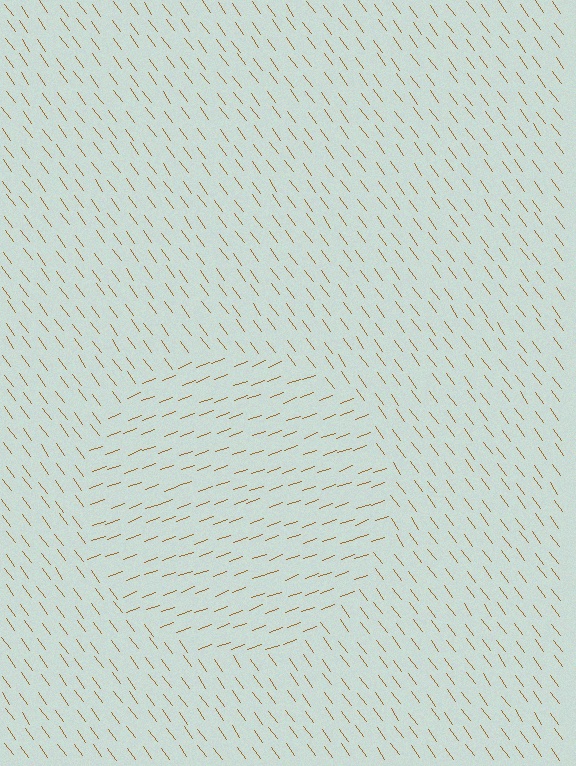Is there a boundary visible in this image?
Yes, there is a texture boundary formed by a change in line orientation.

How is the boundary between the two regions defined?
The boundary is defined purely by a change in line orientation (approximately 74 degrees difference). All lines are the same color and thickness.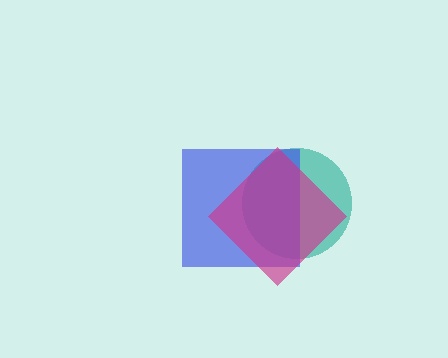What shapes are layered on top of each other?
The layered shapes are: a teal circle, a blue square, a magenta diamond.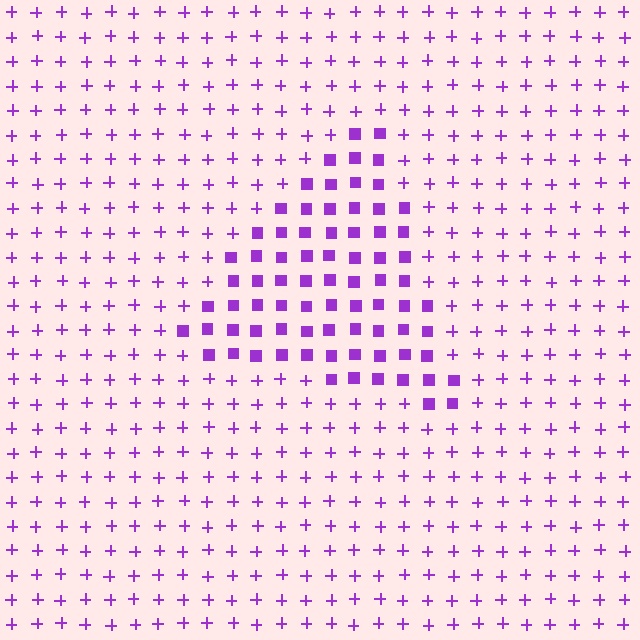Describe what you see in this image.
The image is filled with small purple elements arranged in a uniform grid. A triangle-shaped region contains squares, while the surrounding area contains plus signs. The boundary is defined purely by the change in element shape.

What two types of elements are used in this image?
The image uses squares inside the triangle region and plus signs outside it.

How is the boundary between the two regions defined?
The boundary is defined by a change in element shape: squares inside vs. plus signs outside. All elements share the same color and spacing.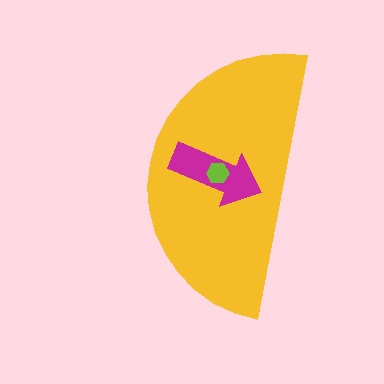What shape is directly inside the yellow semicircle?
The magenta arrow.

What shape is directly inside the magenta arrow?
The lime hexagon.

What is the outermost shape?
The yellow semicircle.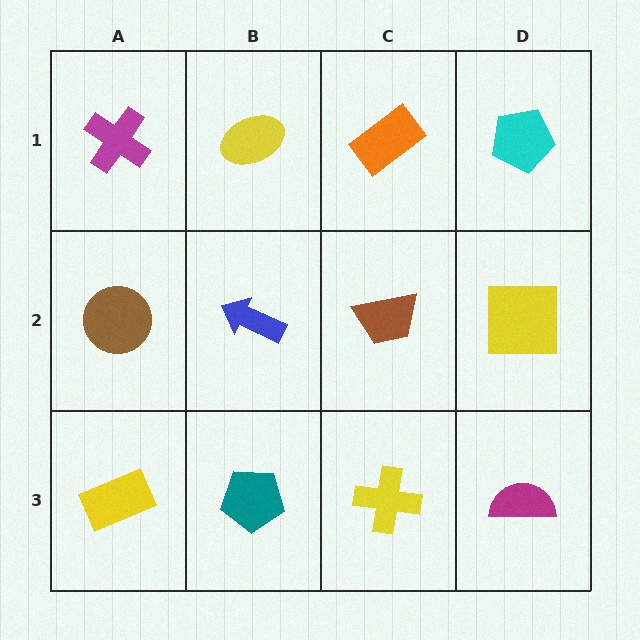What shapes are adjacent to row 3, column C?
A brown trapezoid (row 2, column C), a teal pentagon (row 3, column B), a magenta semicircle (row 3, column D).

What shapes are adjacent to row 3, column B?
A blue arrow (row 2, column B), a yellow rectangle (row 3, column A), a yellow cross (row 3, column C).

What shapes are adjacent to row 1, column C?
A brown trapezoid (row 2, column C), a yellow ellipse (row 1, column B), a cyan pentagon (row 1, column D).